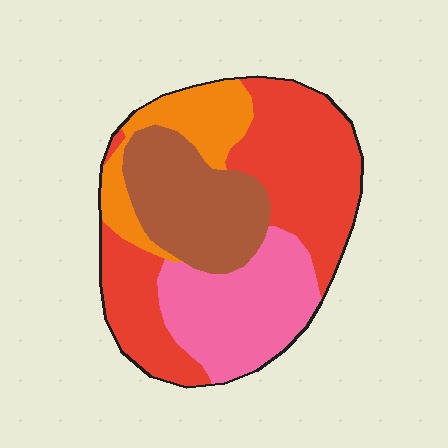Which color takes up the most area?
Red, at roughly 40%.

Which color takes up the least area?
Orange, at roughly 15%.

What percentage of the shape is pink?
Pink covers about 25% of the shape.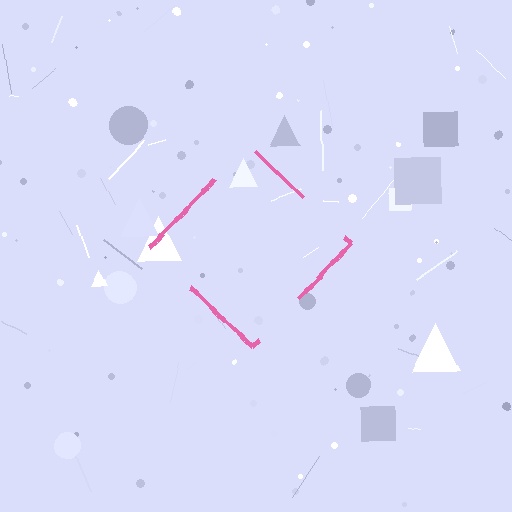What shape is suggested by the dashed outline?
The dashed outline suggests a diamond.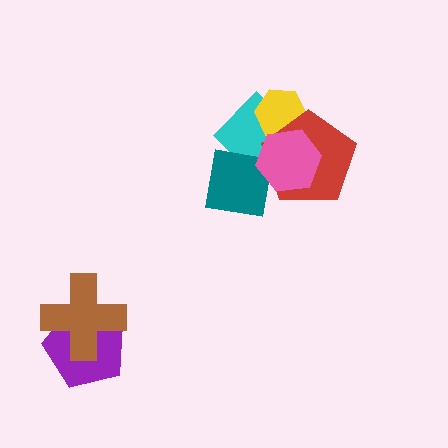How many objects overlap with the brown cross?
1 object overlaps with the brown cross.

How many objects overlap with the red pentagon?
3 objects overlap with the red pentagon.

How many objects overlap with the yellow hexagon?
3 objects overlap with the yellow hexagon.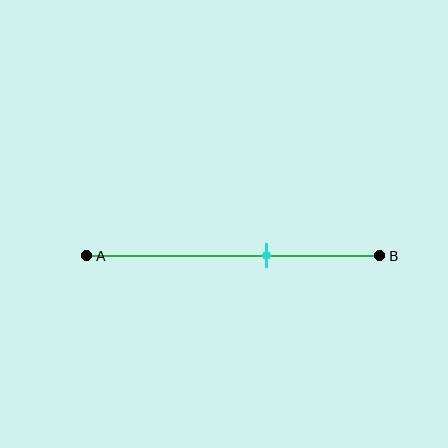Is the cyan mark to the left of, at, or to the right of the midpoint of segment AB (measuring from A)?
The cyan mark is to the right of the midpoint of segment AB.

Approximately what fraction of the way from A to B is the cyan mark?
The cyan mark is approximately 60% of the way from A to B.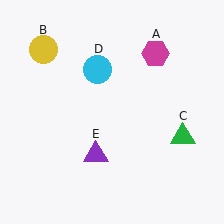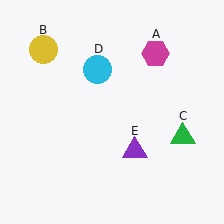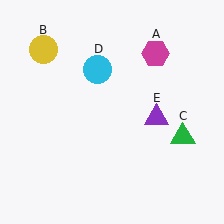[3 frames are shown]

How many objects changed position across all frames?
1 object changed position: purple triangle (object E).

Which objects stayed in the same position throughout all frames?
Magenta hexagon (object A) and yellow circle (object B) and green triangle (object C) and cyan circle (object D) remained stationary.